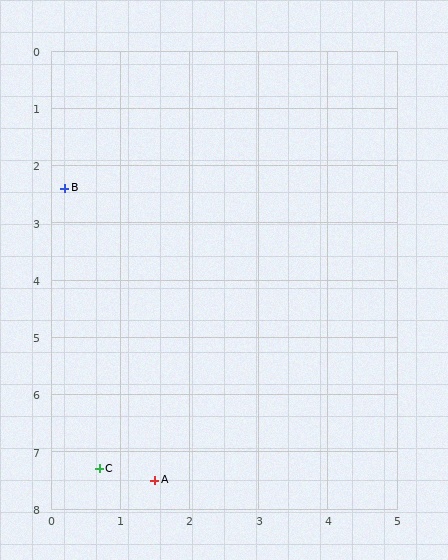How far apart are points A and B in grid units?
Points A and B are about 5.3 grid units apart.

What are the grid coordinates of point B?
Point B is at approximately (0.2, 2.4).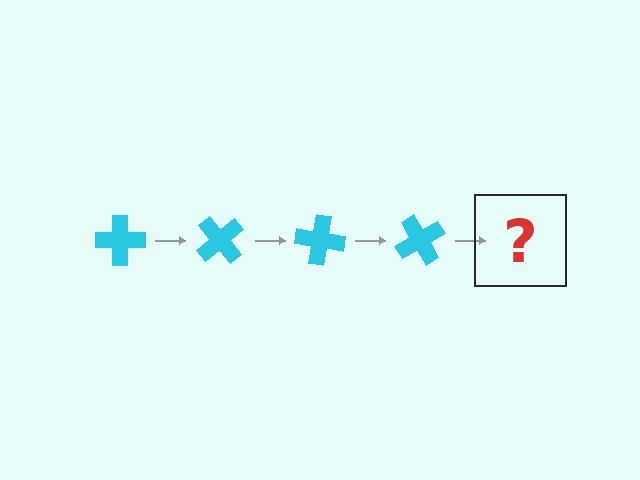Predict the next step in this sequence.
The next step is a cyan cross rotated 200 degrees.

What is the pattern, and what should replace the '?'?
The pattern is that the cross rotates 50 degrees each step. The '?' should be a cyan cross rotated 200 degrees.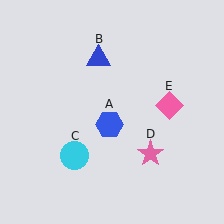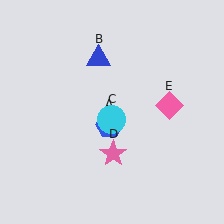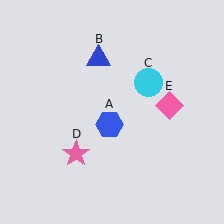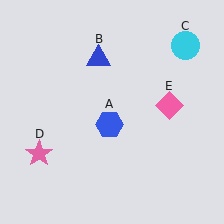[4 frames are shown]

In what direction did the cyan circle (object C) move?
The cyan circle (object C) moved up and to the right.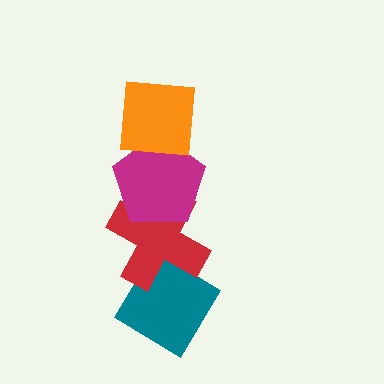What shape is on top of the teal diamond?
The red cross is on top of the teal diamond.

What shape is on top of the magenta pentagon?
The orange square is on top of the magenta pentagon.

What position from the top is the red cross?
The red cross is 3rd from the top.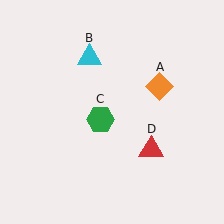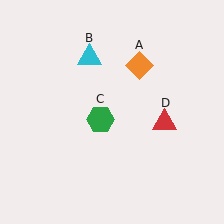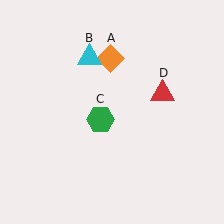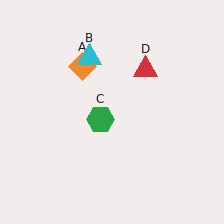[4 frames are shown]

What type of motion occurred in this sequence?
The orange diamond (object A), red triangle (object D) rotated counterclockwise around the center of the scene.